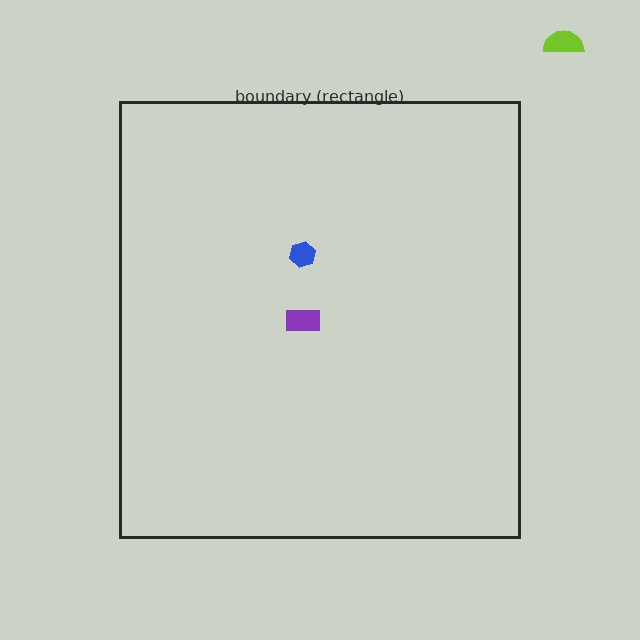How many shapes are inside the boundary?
2 inside, 1 outside.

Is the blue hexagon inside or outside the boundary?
Inside.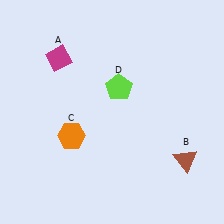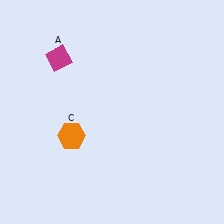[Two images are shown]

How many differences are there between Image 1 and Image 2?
There are 2 differences between the two images.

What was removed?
The brown triangle (B), the lime pentagon (D) were removed in Image 2.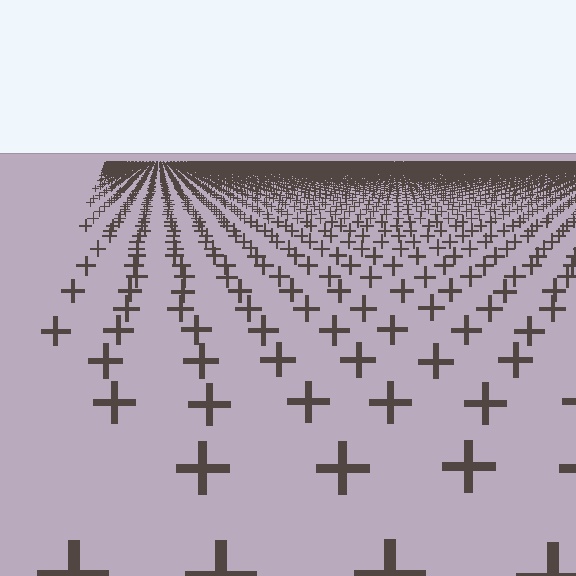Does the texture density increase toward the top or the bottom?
Density increases toward the top.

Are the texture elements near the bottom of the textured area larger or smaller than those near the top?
Larger. Near the bottom, elements are closer to the viewer and appear at a bigger on-screen size.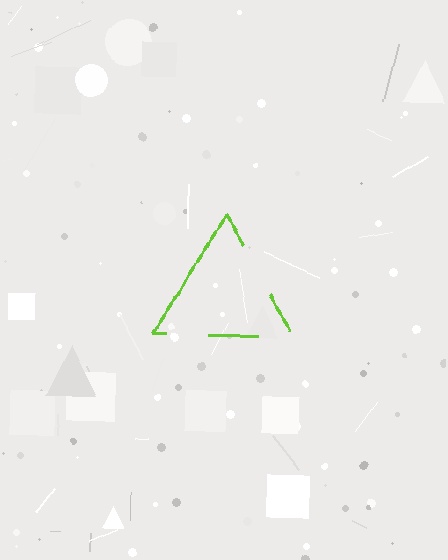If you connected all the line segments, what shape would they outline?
They would outline a triangle.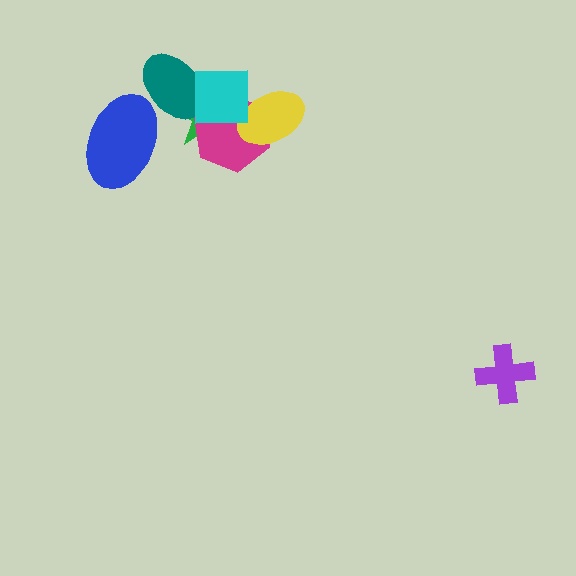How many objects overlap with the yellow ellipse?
2 objects overlap with the yellow ellipse.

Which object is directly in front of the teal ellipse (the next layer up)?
The cyan square is directly in front of the teal ellipse.